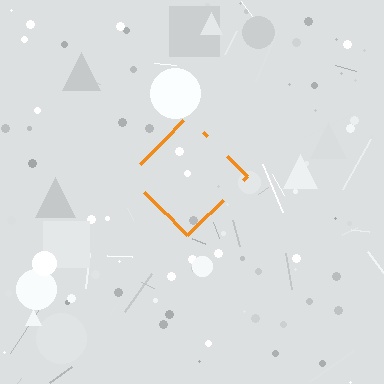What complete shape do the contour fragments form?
The contour fragments form a diamond.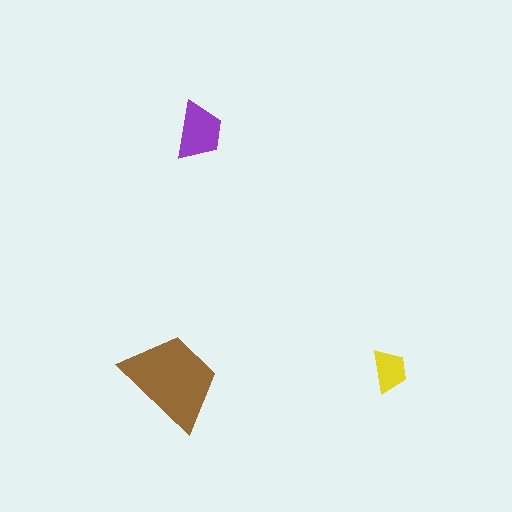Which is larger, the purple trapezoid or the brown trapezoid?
The brown one.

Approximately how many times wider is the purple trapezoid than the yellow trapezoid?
About 1.5 times wider.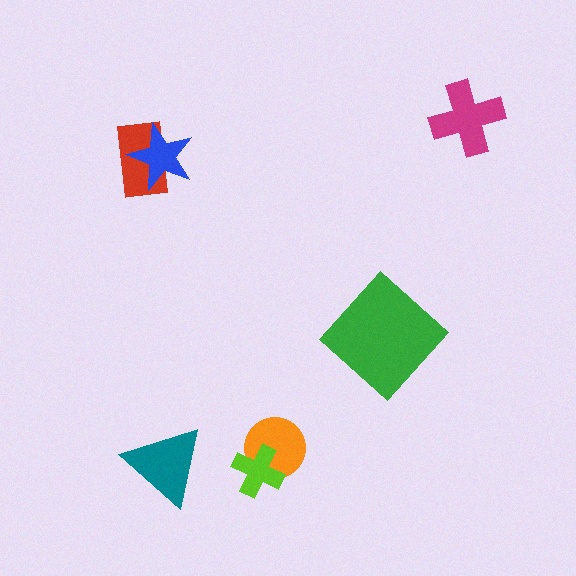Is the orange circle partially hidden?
Yes, it is partially covered by another shape.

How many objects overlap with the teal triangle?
0 objects overlap with the teal triangle.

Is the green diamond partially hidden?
No, no other shape covers it.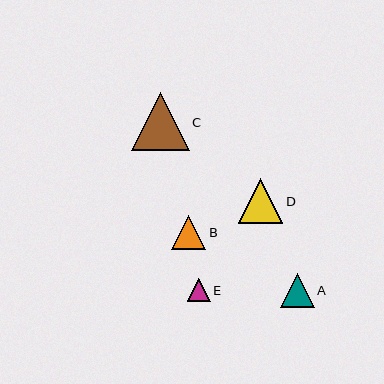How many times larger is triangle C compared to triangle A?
Triangle C is approximately 1.7 times the size of triangle A.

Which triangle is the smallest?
Triangle E is the smallest with a size of approximately 23 pixels.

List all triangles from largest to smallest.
From largest to smallest: C, D, B, A, E.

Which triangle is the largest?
Triangle C is the largest with a size of approximately 57 pixels.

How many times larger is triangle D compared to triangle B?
Triangle D is approximately 1.3 times the size of triangle B.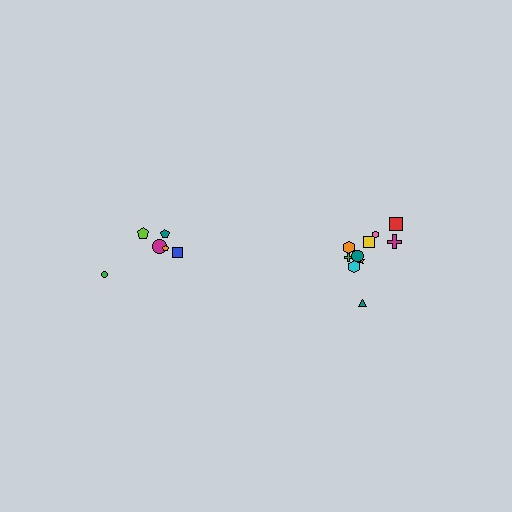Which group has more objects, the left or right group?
The right group.